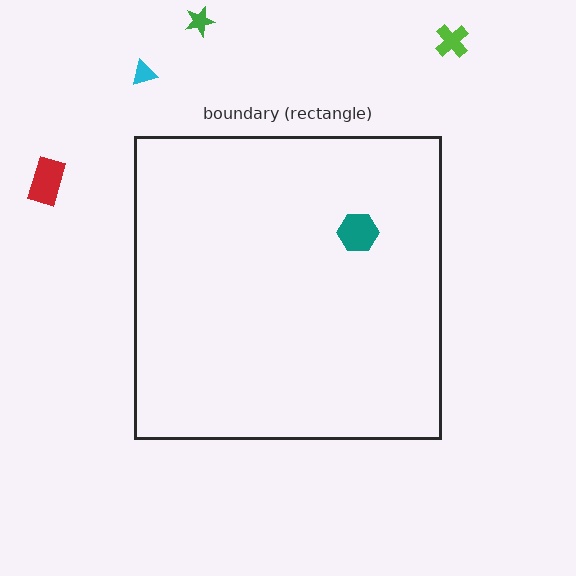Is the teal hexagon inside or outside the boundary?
Inside.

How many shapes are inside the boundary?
1 inside, 4 outside.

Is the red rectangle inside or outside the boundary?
Outside.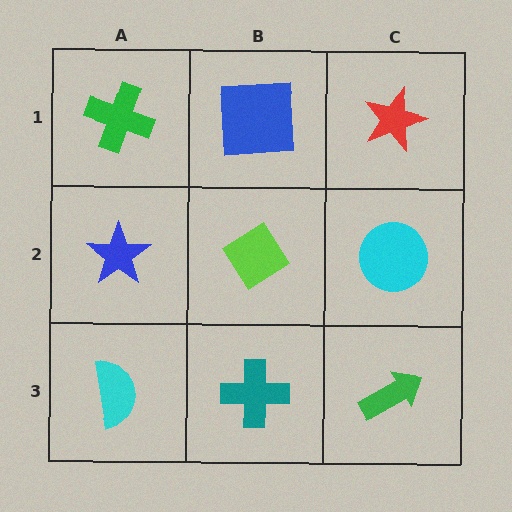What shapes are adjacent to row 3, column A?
A blue star (row 2, column A), a teal cross (row 3, column B).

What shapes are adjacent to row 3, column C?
A cyan circle (row 2, column C), a teal cross (row 3, column B).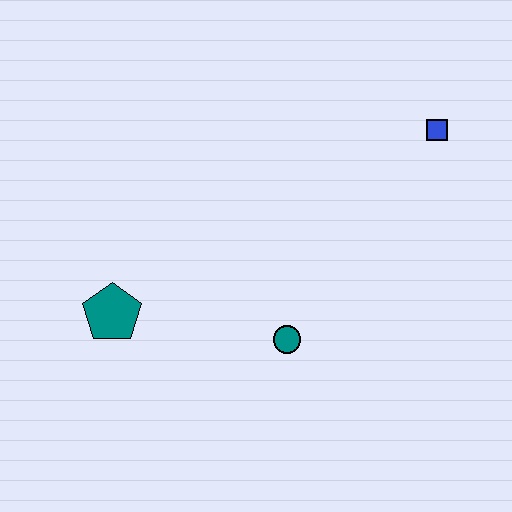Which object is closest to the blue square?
The teal circle is closest to the blue square.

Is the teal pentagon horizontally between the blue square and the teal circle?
No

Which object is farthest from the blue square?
The teal pentagon is farthest from the blue square.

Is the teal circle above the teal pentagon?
No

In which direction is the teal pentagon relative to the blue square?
The teal pentagon is to the left of the blue square.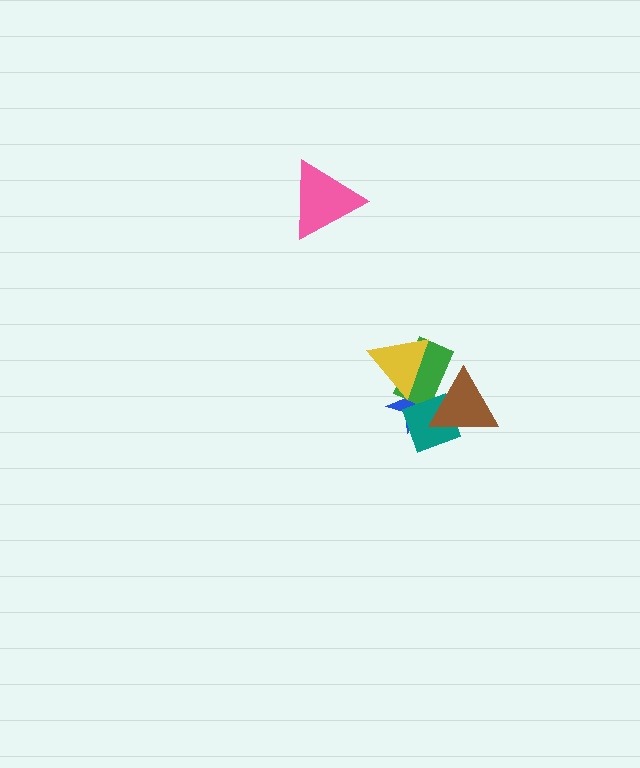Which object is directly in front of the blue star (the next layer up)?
The green rectangle is directly in front of the blue star.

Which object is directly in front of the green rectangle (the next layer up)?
The teal diamond is directly in front of the green rectangle.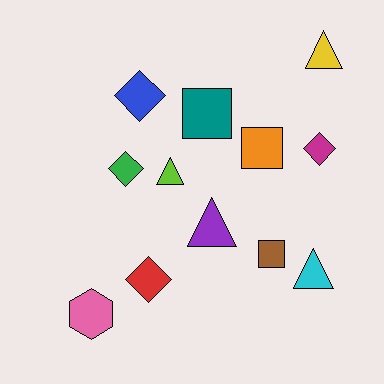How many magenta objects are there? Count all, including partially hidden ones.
There is 1 magenta object.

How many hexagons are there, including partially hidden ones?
There is 1 hexagon.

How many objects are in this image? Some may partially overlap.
There are 12 objects.